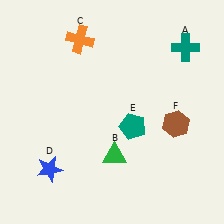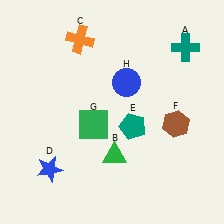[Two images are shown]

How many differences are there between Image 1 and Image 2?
There are 2 differences between the two images.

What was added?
A green square (G), a blue circle (H) were added in Image 2.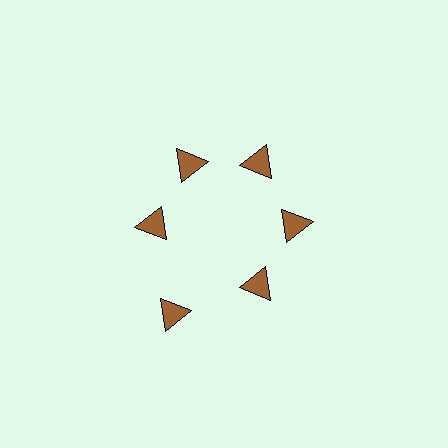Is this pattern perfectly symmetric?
No. The 6 brown triangles are arranged in a ring, but one element near the 7 o'clock position is pushed outward from the center, breaking the 6-fold rotational symmetry.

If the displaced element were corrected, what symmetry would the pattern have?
It would have 6-fold rotational symmetry — the pattern would map onto itself every 60 degrees.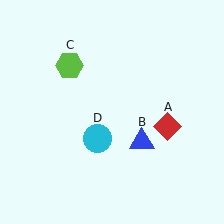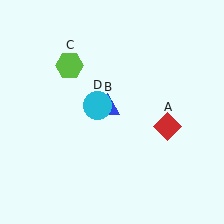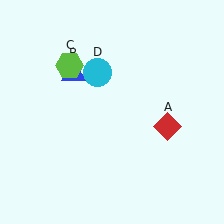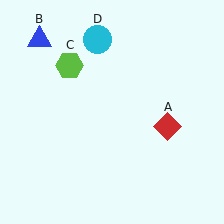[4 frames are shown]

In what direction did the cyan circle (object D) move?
The cyan circle (object D) moved up.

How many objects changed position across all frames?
2 objects changed position: blue triangle (object B), cyan circle (object D).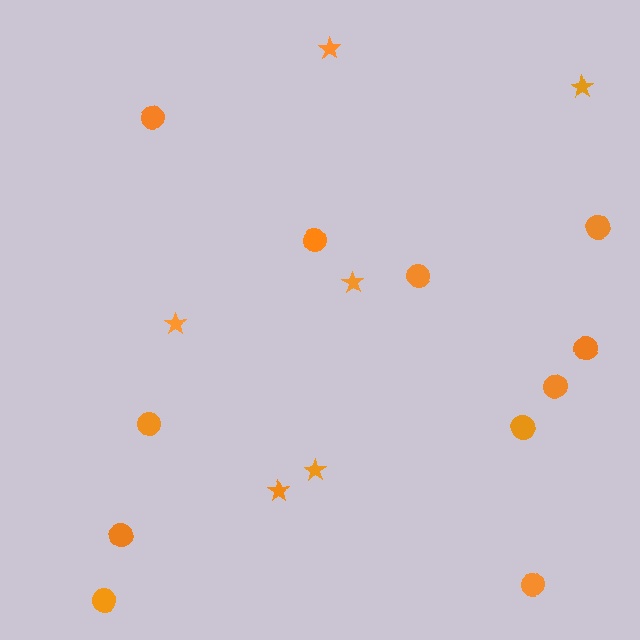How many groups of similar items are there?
There are 2 groups: one group of circles (11) and one group of stars (6).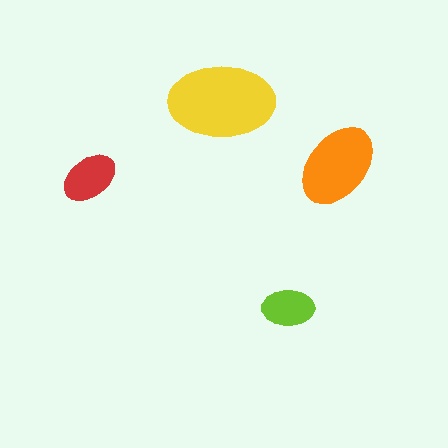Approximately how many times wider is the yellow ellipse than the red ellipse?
About 2 times wider.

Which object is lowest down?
The lime ellipse is bottommost.